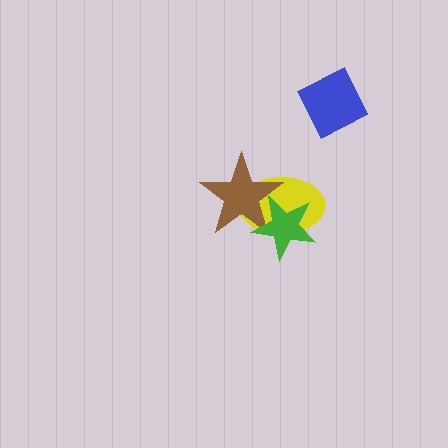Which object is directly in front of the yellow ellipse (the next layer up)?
The brown star is directly in front of the yellow ellipse.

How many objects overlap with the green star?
2 objects overlap with the green star.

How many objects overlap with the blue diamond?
0 objects overlap with the blue diamond.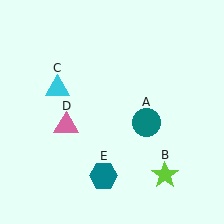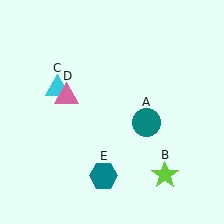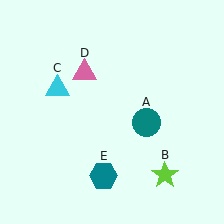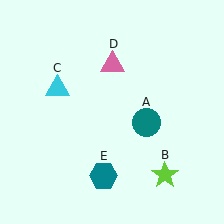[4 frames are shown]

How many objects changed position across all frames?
1 object changed position: pink triangle (object D).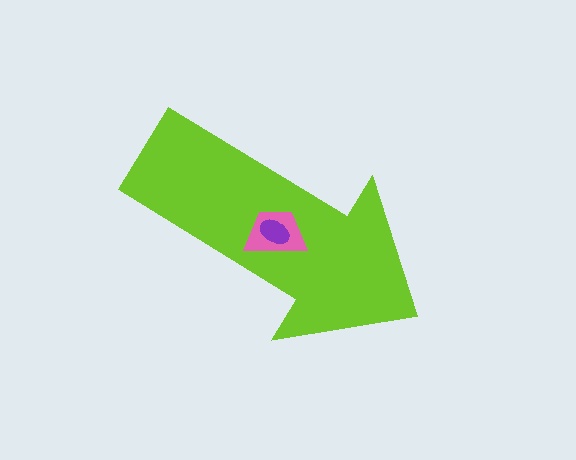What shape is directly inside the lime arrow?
The pink trapezoid.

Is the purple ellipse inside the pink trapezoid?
Yes.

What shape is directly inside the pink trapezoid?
The purple ellipse.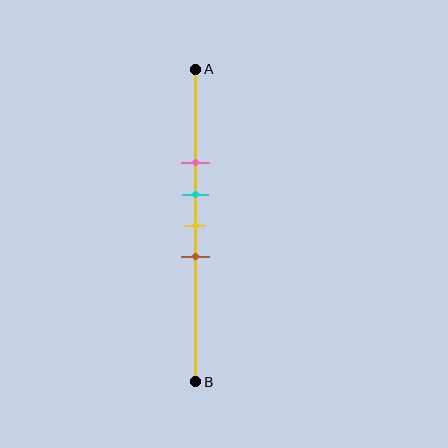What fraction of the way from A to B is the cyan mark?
The cyan mark is approximately 40% (0.4) of the way from A to B.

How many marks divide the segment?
There are 4 marks dividing the segment.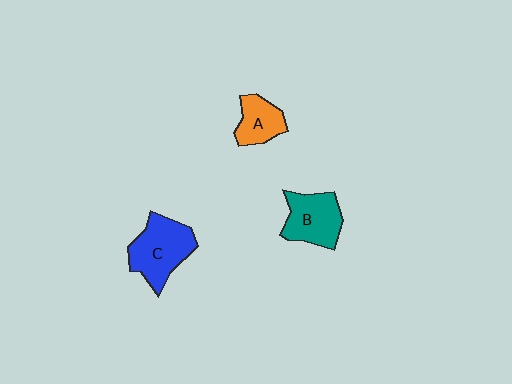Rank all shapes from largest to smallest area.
From largest to smallest: C (blue), B (teal), A (orange).